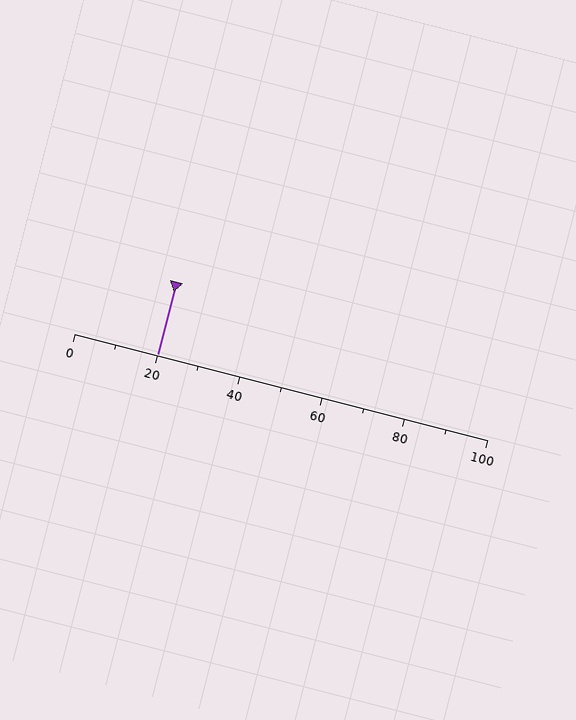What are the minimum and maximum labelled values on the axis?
The axis runs from 0 to 100.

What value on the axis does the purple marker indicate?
The marker indicates approximately 20.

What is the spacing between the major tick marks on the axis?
The major ticks are spaced 20 apart.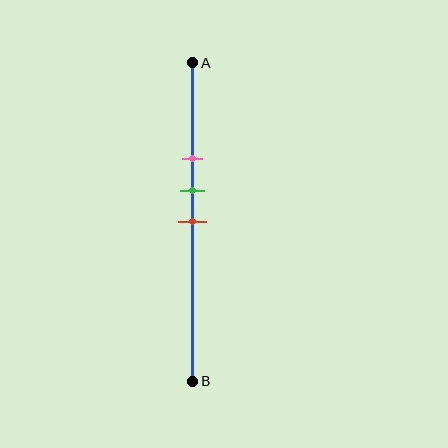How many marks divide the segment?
There are 3 marks dividing the segment.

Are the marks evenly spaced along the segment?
Yes, the marks are approximately evenly spaced.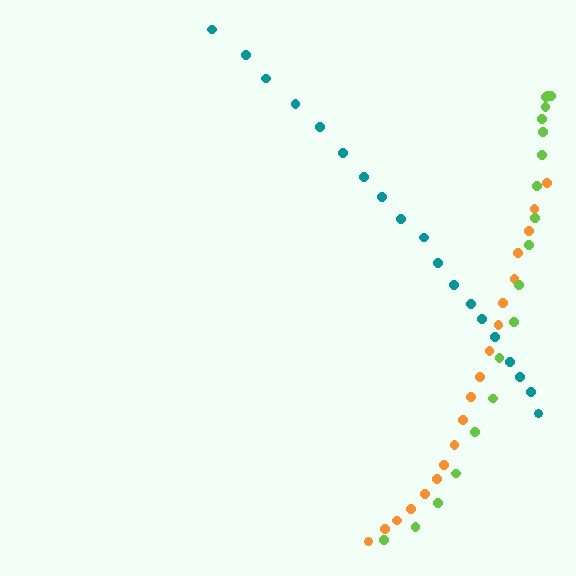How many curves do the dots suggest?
There are 3 distinct paths.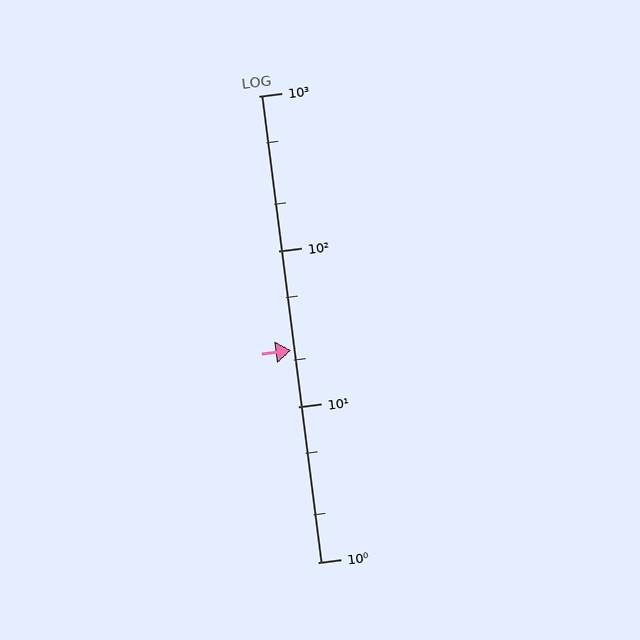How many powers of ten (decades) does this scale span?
The scale spans 3 decades, from 1 to 1000.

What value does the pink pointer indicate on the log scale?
The pointer indicates approximately 23.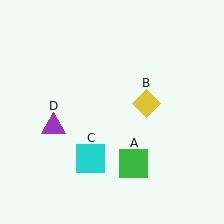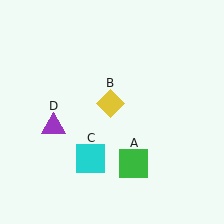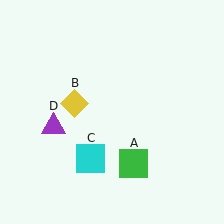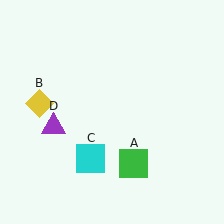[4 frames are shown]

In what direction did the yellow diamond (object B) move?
The yellow diamond (object B) moved left.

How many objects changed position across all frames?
1 object changed position: yellow diamond (object B).